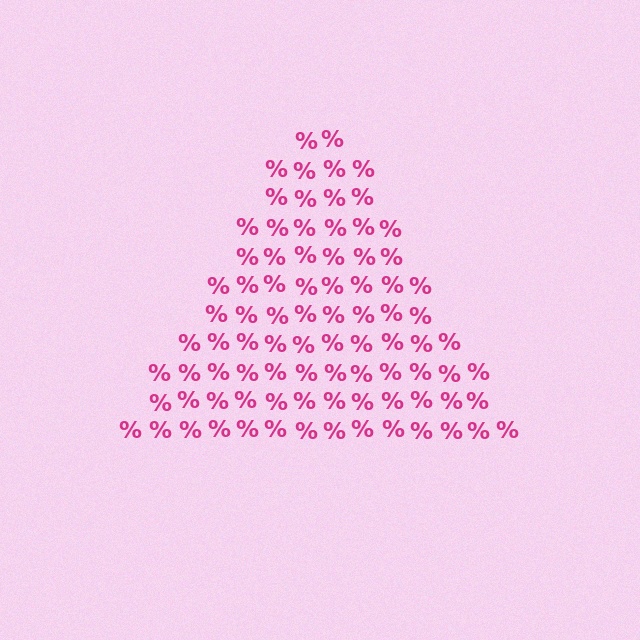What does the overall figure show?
The overall figure shows a triangle.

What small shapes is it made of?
It is made of small percent signs.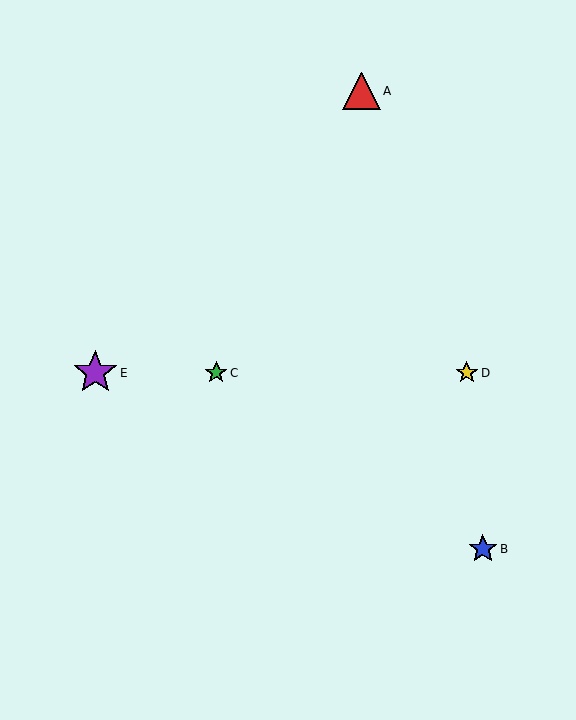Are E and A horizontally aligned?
No, E is at y≈373 and A is at y≈91.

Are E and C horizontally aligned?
Yes, both are at y≈373.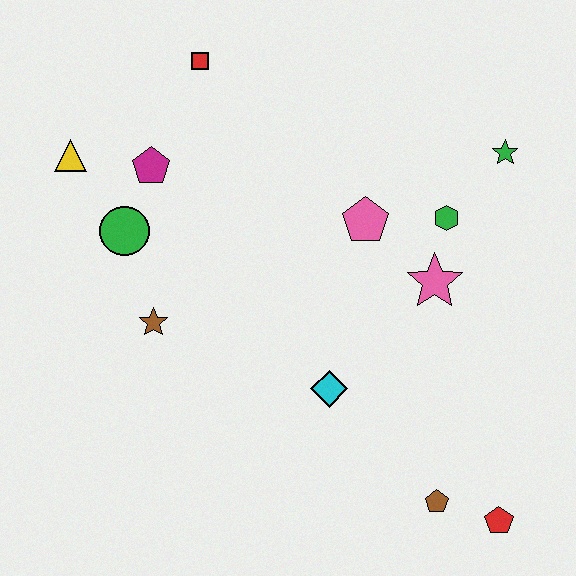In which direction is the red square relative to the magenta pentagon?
The red square is above the magenta pentagon.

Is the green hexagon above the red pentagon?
Yes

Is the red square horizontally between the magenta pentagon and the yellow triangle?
No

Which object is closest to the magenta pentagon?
The green circle is closest to the magenta pentagon.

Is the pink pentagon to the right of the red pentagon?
No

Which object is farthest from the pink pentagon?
The red pentagon is farthest from the pink pentagon.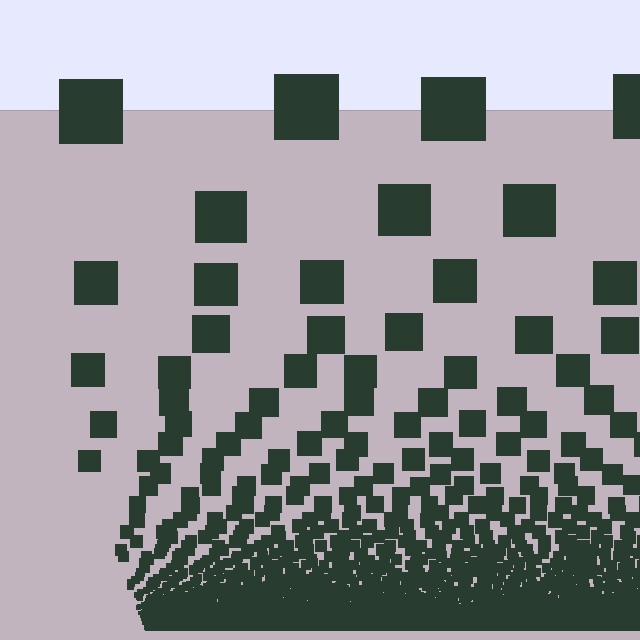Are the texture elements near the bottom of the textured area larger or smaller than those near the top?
Smaller. The gradient is inverted — elements near the bottom are smaller and denser.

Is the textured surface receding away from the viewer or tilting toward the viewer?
The surface appears to tilt toward the viewer. Texture elements get larger and sparser toward the top.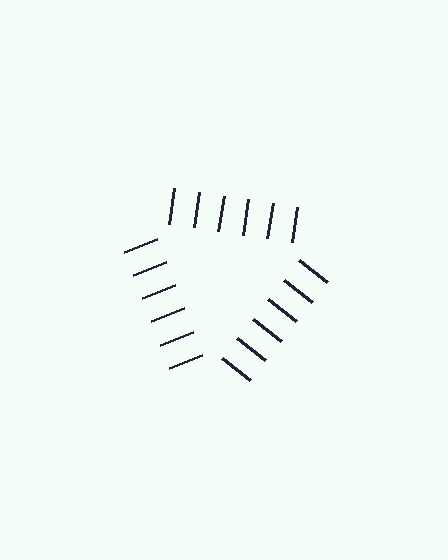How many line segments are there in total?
18 — 6 along each of the 3 edges.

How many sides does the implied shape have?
3 sides — the line-ends trace a triangle.